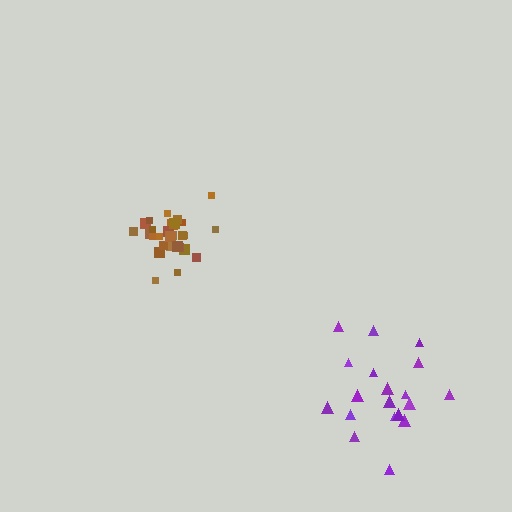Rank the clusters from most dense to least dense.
brown, purple.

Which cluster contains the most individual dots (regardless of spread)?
Brown (28).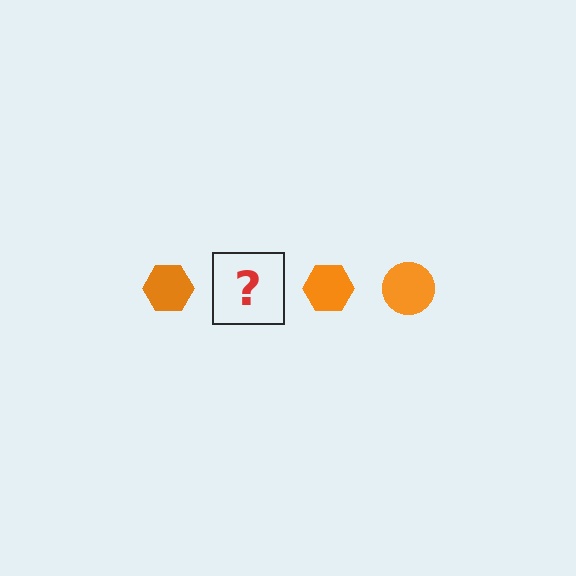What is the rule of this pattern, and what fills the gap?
The rule is that the pattern cycles through hexagon, circle shapes in orange. The gap should be filled with an orange circle.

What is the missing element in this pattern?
The missing element is an orange circle.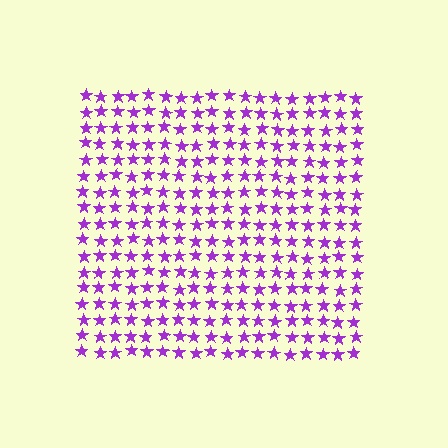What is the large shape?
The large shape is a square.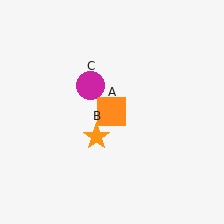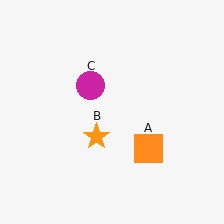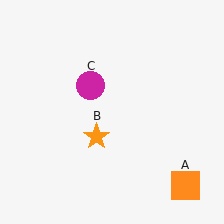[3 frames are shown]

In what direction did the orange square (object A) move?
The orange square (object A) moved down and to the right.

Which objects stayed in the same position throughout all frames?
Orange star (object B) and magenta circle (object C) remained stationary.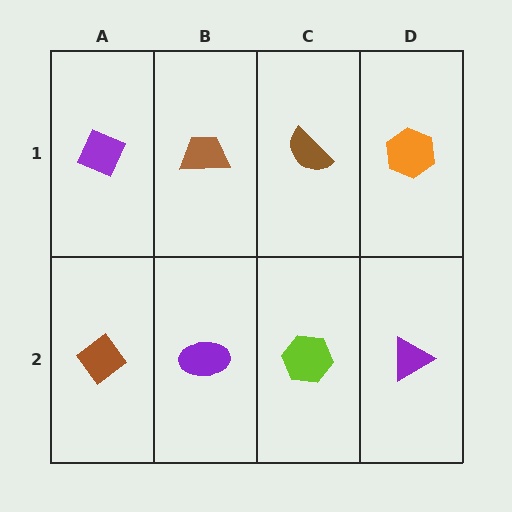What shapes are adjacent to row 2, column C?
A brown semicircle (row 1, column C), a purple ellipse (row 2, column B), a purple triangle (row 2, column D).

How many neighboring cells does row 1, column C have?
3.